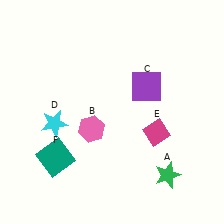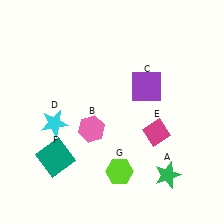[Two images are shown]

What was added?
A lime hexagon (G) was added in Image 2.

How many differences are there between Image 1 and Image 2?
There is 1 difference between the two images.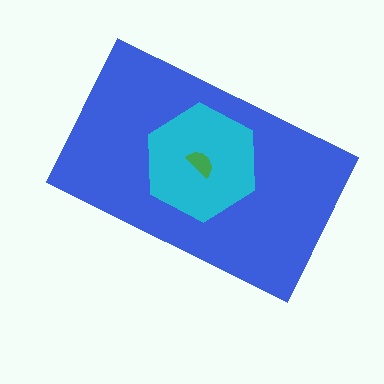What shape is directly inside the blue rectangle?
The cyan hexagon.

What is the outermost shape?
The blue rectangle.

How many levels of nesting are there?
3.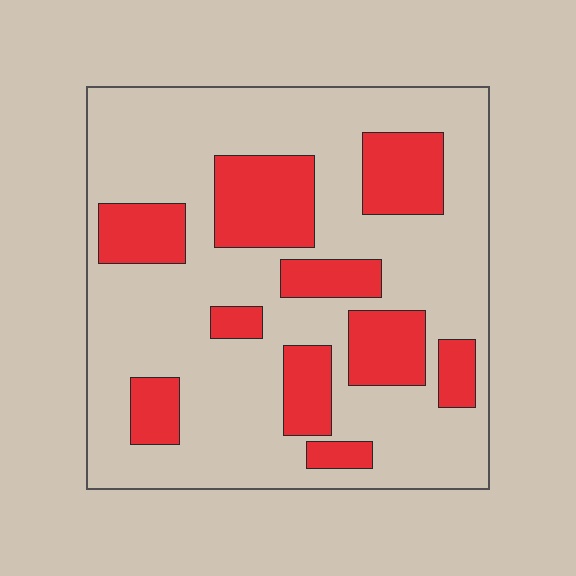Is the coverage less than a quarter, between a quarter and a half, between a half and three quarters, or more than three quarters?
Between a quarter and a half.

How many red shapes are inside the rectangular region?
10.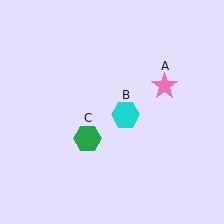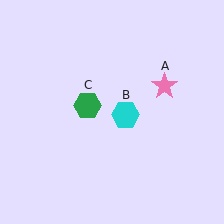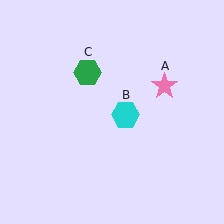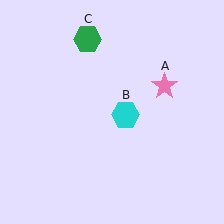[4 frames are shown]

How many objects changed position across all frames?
1 object changed position: green hexagon (object C).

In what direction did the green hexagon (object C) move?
The green hexagon (object C) moved up.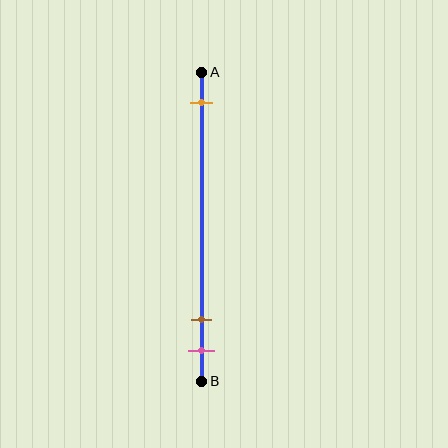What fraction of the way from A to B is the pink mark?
The pink mark is approximately 90% (0.9) of the way from A to B.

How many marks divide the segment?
There are 3 marks dividing the segment.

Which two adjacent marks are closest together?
The brown and pink marks are the closest adjacent pair.